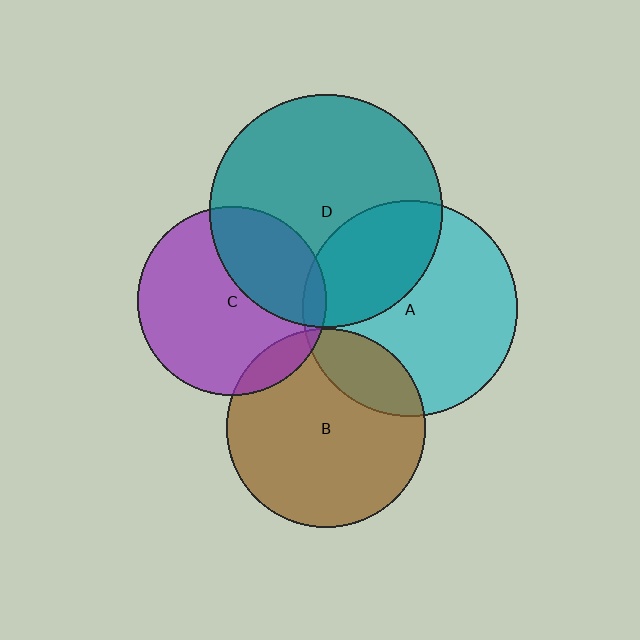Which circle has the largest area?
Circle D (teal).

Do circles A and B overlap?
Yes.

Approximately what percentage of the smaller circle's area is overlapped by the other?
Approximately 20%.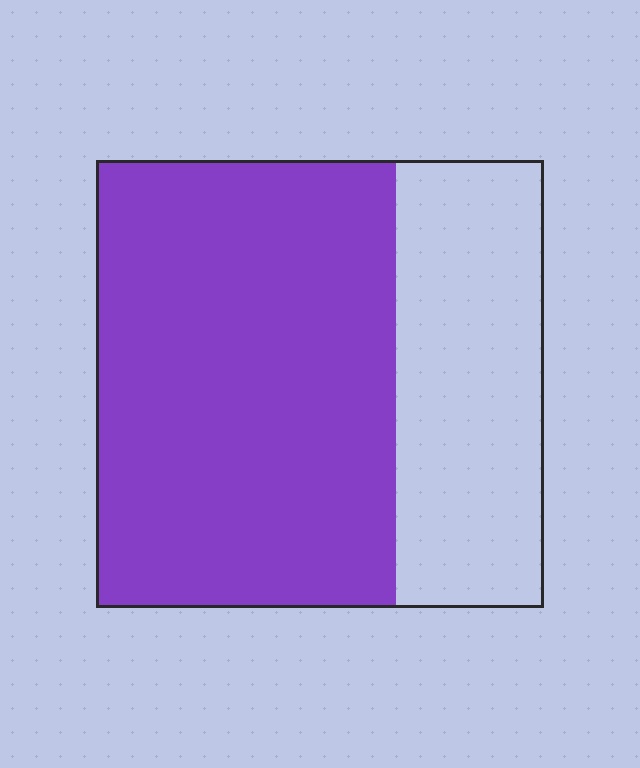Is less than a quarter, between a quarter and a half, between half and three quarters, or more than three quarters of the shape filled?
Between half and three quarters.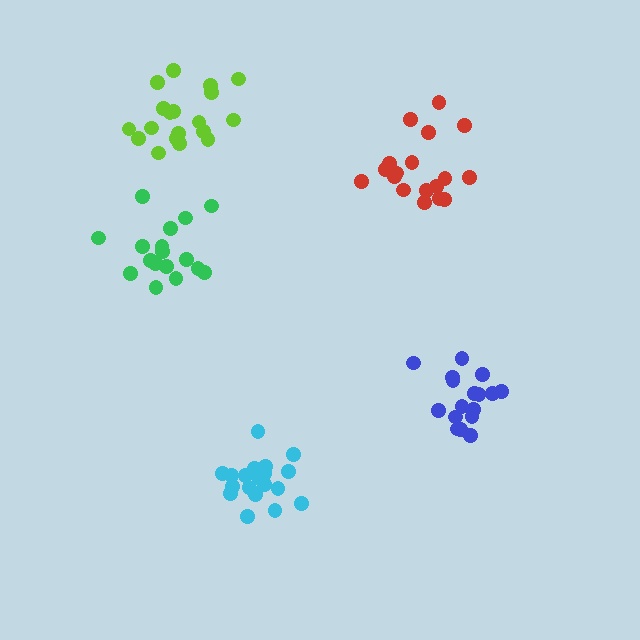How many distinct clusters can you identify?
There are 5 distinct clusters.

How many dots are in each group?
Group 1: 17 dots, Group 2: 20 dots, Group 3: 18 dots, Group 4: 19 dots, Group 5: 17 dots (91 total).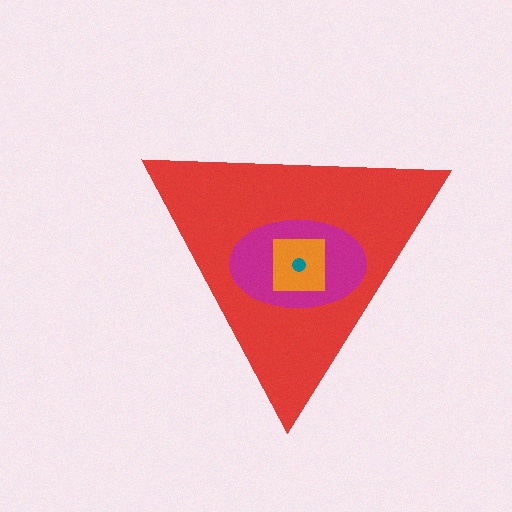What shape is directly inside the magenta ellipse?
The orange square.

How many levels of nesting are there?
4.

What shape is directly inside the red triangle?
The magenta ellipse.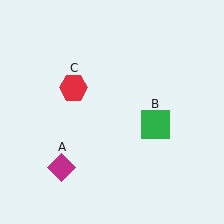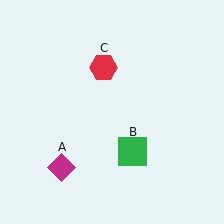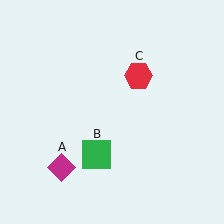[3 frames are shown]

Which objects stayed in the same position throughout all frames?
Magenta diamond (object A) remained stationary.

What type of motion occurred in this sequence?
The green square (object B), red hexagon (object C) rotated clockwise around the center of the scene.